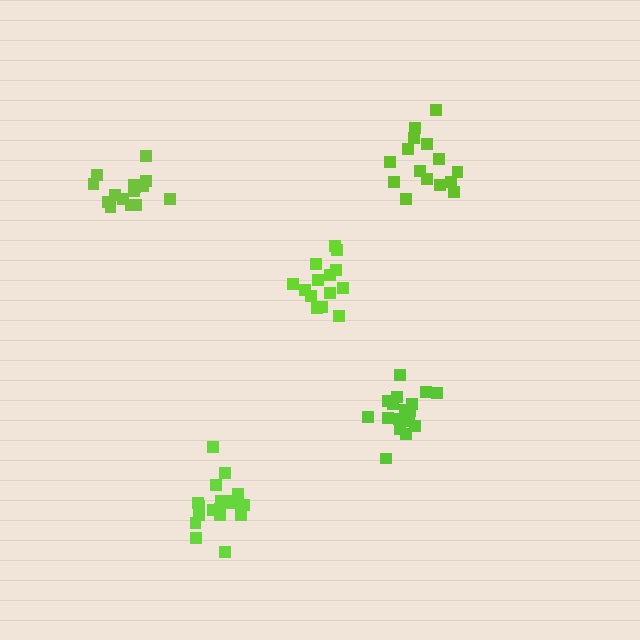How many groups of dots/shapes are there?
There are 5 groups.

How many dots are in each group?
Group 1: 15 dots, Group 2: 14 dots, Group 3: 17 dots, Group 4: 18 dots, Group 5: 15 dots (79 total).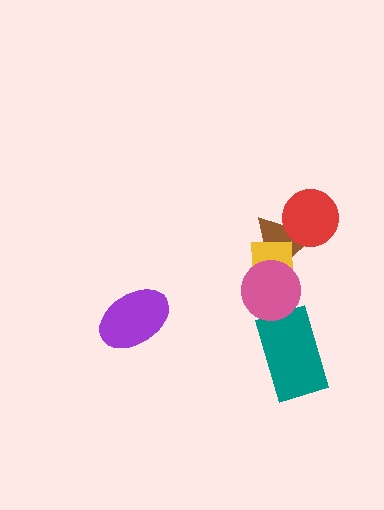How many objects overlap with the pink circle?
2 objects overlap with the pink circle.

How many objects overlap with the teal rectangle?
0 objects overlap with the teal rectangle.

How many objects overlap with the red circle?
1 object overlaps with the red circle.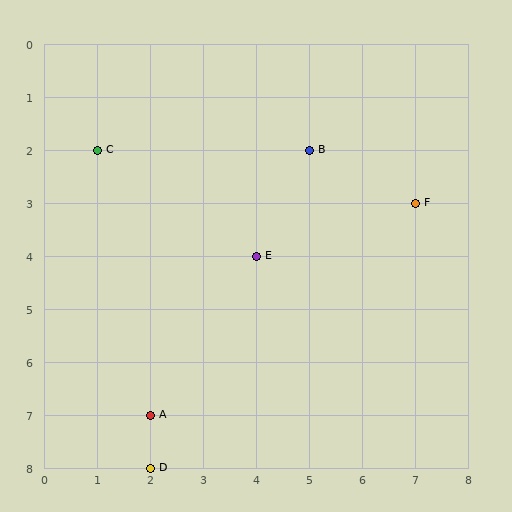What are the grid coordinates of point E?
Point E is at grid coordinates (4, 4).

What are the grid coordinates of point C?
Point C is at grid coordinates (1, 2).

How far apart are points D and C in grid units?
Points D and C are 1 column and 6 rows apart (about 6.1 grid units diagonally).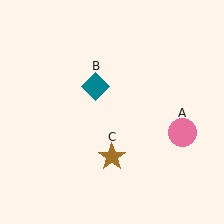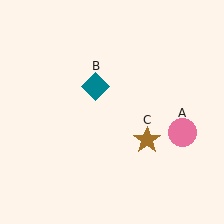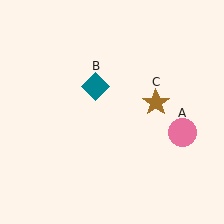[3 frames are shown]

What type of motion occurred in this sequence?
The brown star (object C) rotated counterclockwise around the center of the scene.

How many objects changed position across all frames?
1 object changed position: brown star (object C).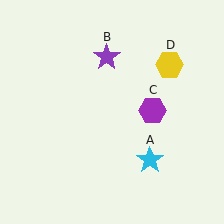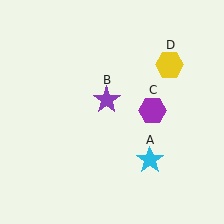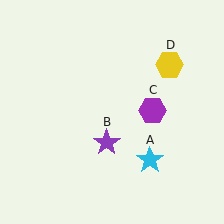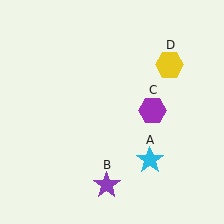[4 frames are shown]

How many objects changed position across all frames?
1 object changed position: purple star (object B).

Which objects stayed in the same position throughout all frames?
Cyan star (object A) and purple hexagon (object C) and yellow hexagon (object D) remained stationary.